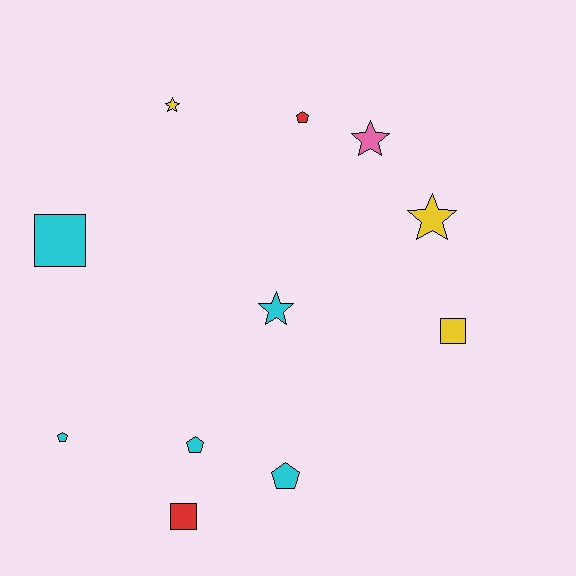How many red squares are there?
There is 1 red square.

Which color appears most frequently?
Cyan, with 5 objects.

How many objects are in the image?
There are 11 objects.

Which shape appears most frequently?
Pentagon, with 4 objects.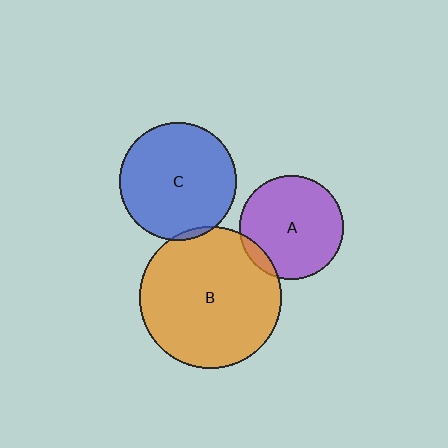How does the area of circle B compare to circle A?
Approximately 1.9 times.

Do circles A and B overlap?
Yes.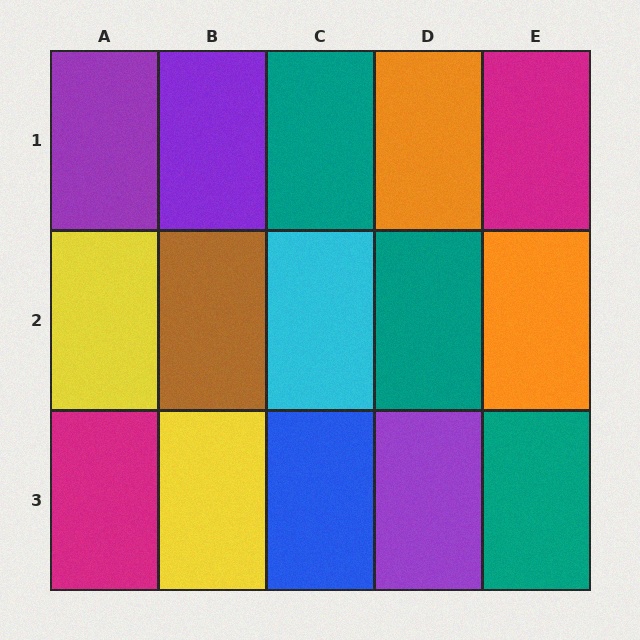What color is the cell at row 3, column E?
Teal.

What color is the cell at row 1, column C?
Teal.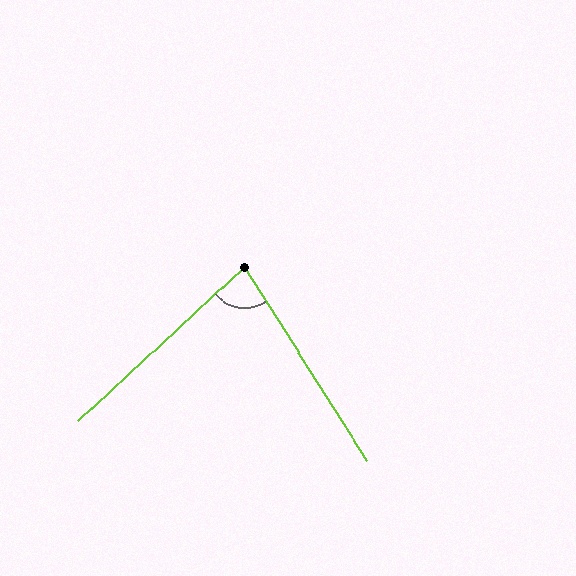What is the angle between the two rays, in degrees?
Approximately 80 degrees.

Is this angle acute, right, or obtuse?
It is acute.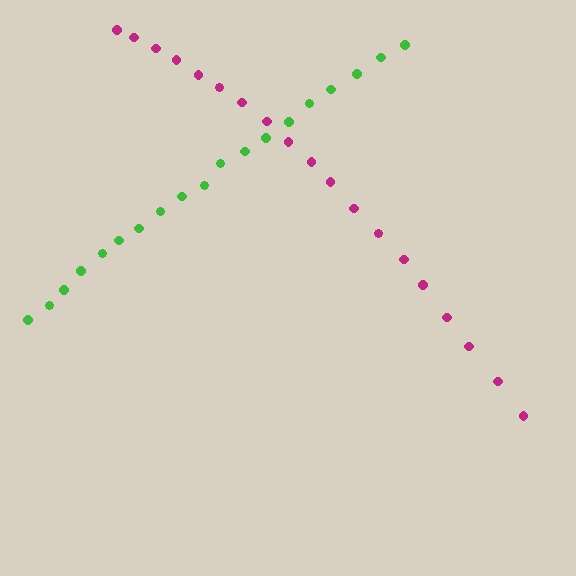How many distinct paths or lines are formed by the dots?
There are 2 distinct paths.